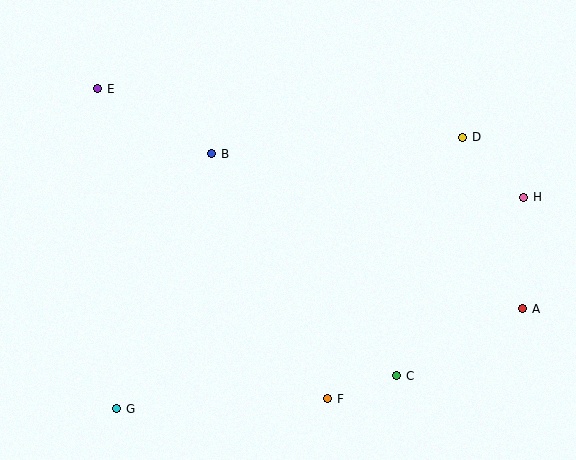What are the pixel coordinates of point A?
Point A is at (523, 309).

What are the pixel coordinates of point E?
Point E is at (98, 89).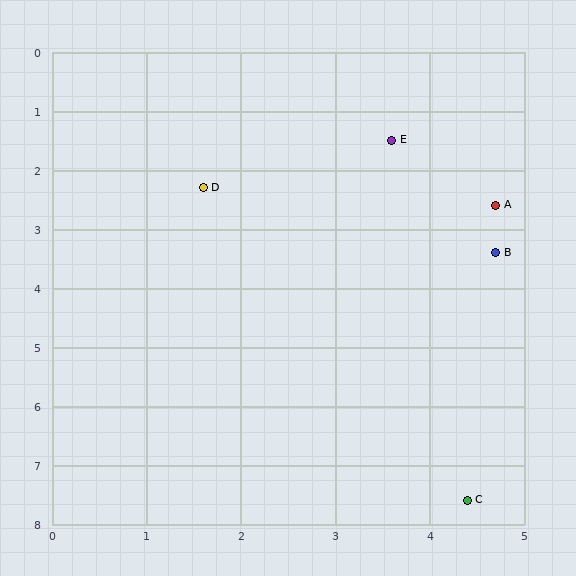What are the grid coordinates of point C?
Point C is at approximately (4.4, 7.6).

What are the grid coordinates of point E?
Point E is at approximately (3.6, 1.5).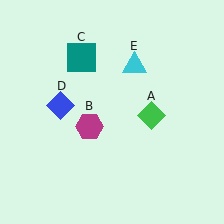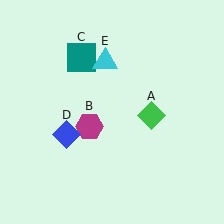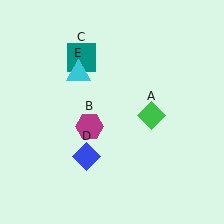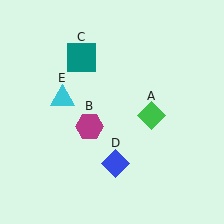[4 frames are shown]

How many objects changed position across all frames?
2 objects changed position: blue diamond (object D), cyan triangle (object E).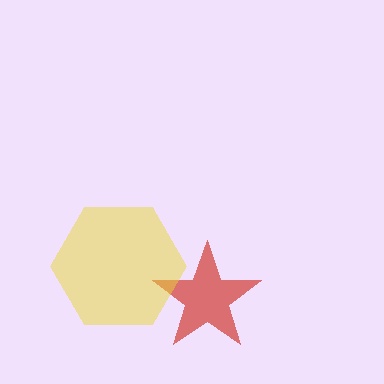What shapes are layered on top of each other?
The layered shapes are: a red star, a yellow hexagon.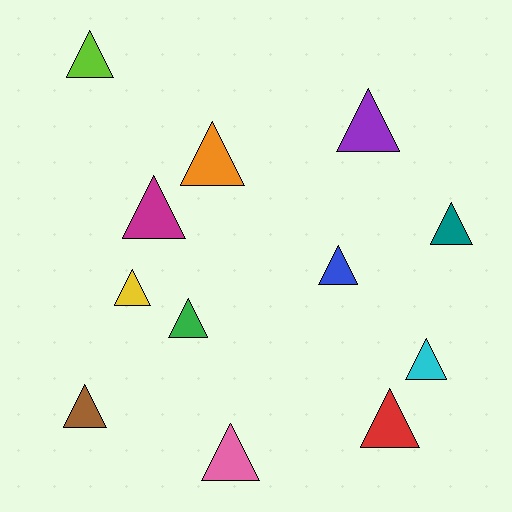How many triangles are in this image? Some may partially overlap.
There are 12 triangles.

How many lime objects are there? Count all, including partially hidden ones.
There is 1 lime object.